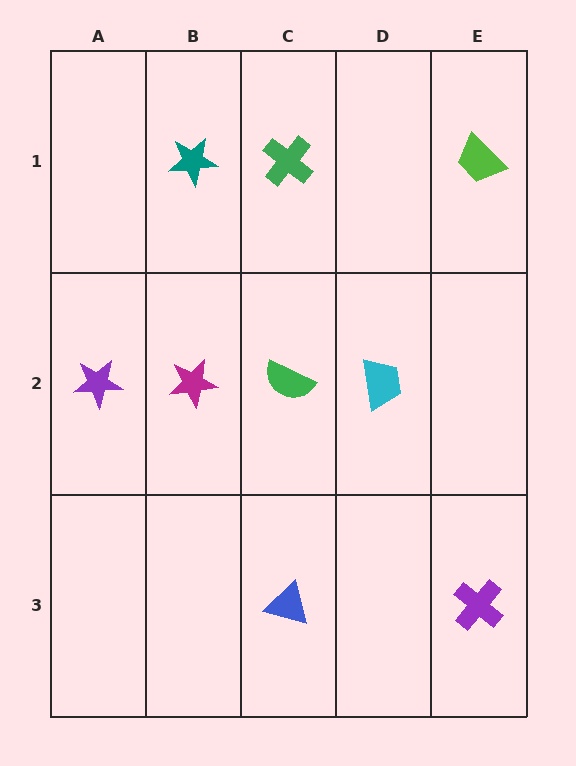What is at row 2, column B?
A magenta star.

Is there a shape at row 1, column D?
No, that cell is empty.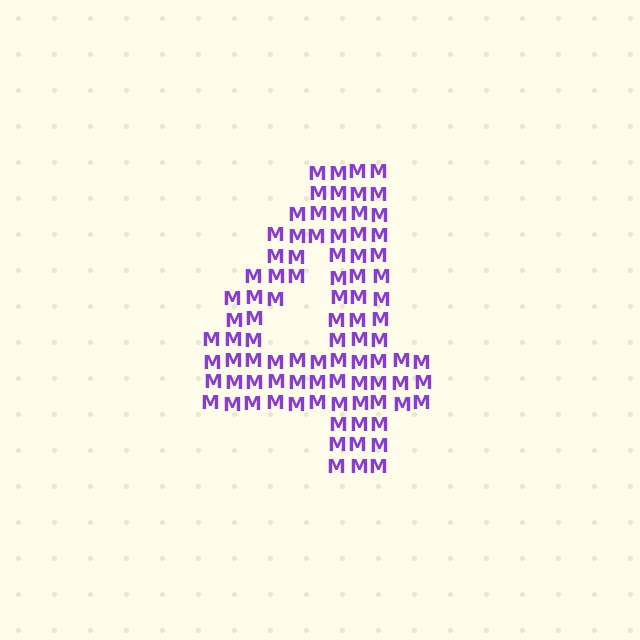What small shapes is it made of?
It is made of small letter M's.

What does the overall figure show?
The overall figure shows the digit 4.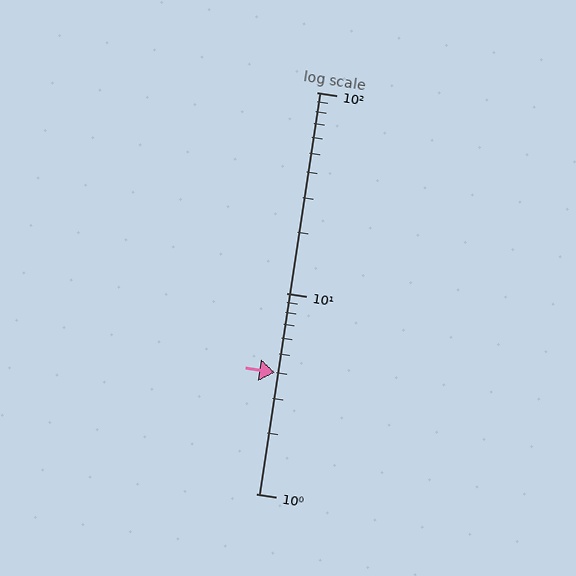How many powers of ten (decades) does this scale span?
The scale spans 2 decades, from 1 to 100.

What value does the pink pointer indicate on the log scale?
The pointer indicates approximately 4.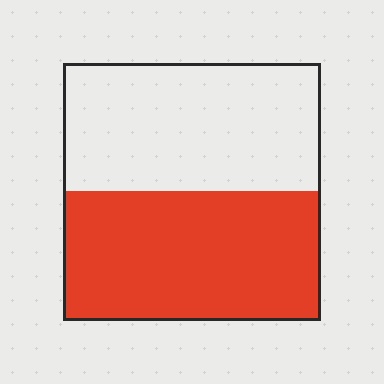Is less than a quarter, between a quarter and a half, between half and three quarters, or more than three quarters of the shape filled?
Between half and three quarters.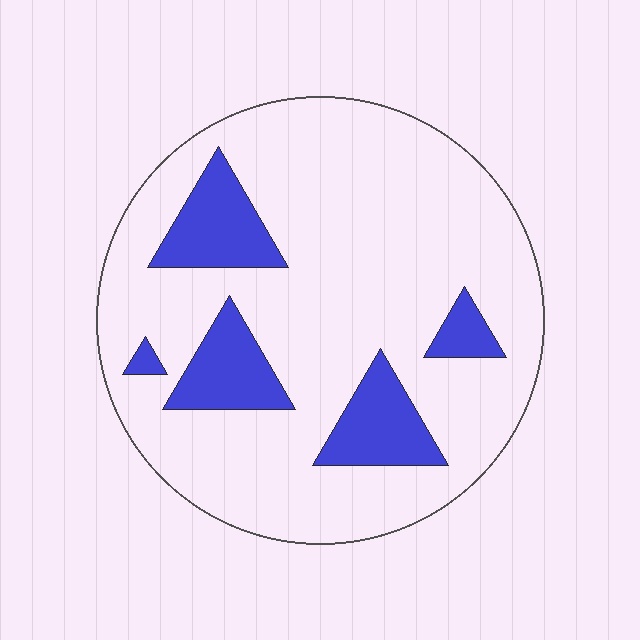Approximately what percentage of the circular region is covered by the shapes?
Approximately 20%.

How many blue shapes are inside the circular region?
5.